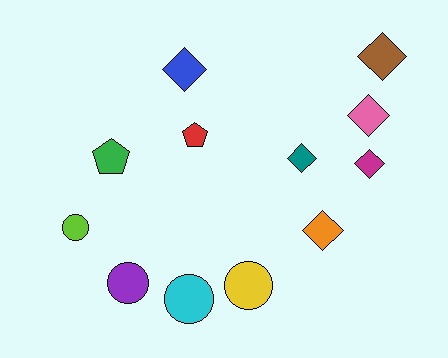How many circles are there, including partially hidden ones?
There are 4 circles.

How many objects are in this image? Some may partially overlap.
There are 12 objects.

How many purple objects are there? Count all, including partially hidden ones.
There is 1 purple object.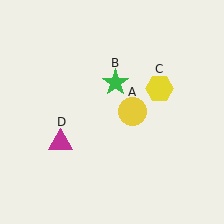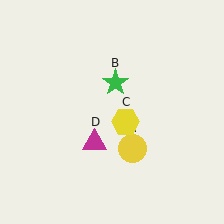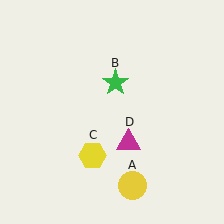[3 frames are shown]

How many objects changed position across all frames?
3 objects changed position: yellow circle (object A), yellow hexagon (object C), magenta triangle (object D).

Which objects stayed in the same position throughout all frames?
Green star (object B) remained stationary.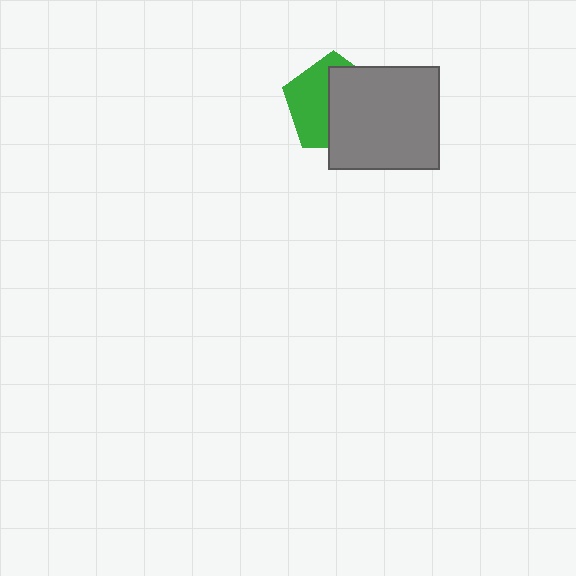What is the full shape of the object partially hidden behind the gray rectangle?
The partially hidden object is a green pentagon.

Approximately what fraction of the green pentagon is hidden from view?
Roughly 55% of the green pentagon is hidden behind the gray rectangle.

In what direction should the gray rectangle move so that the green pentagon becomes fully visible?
The gray rectangle should move right. That is the shortest direction to clear the overlap and leave the green pentagon fully visible.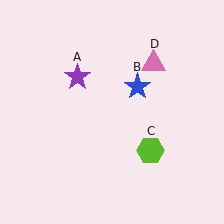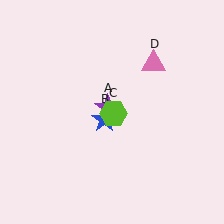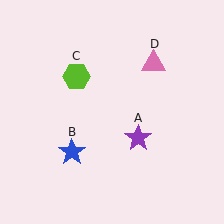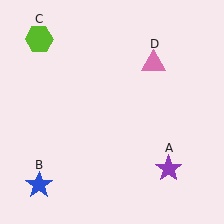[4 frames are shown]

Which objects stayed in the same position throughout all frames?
Pink triangle (object D) remained stationary.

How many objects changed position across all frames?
3 objects changed position: purple star (object A), blue star (object B), lime hexagon (object C).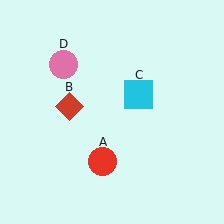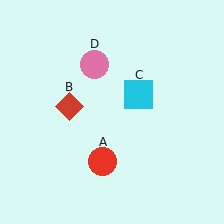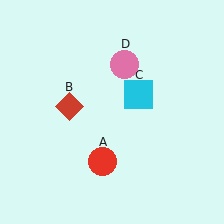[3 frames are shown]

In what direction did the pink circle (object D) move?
The pink circle (object D) moved right.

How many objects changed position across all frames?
1 object changed position: pink circle (object D).